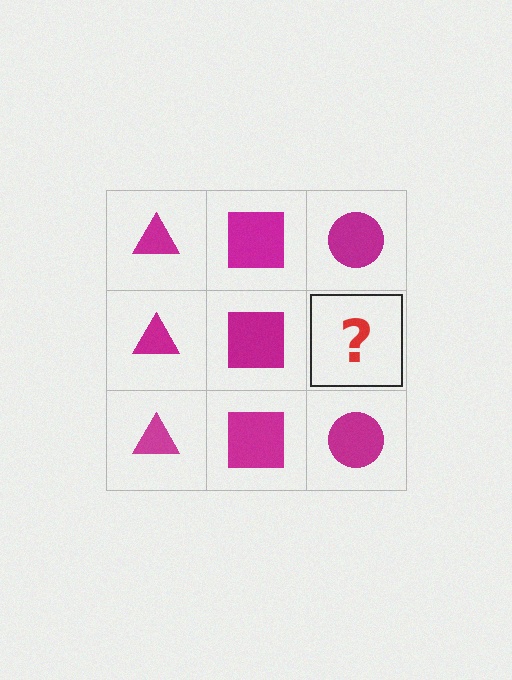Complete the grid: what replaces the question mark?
The question mark should be replaced with a magenta circle.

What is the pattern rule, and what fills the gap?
The rule is that each column has a consistent shape. The gap should be filled with a magenta circle.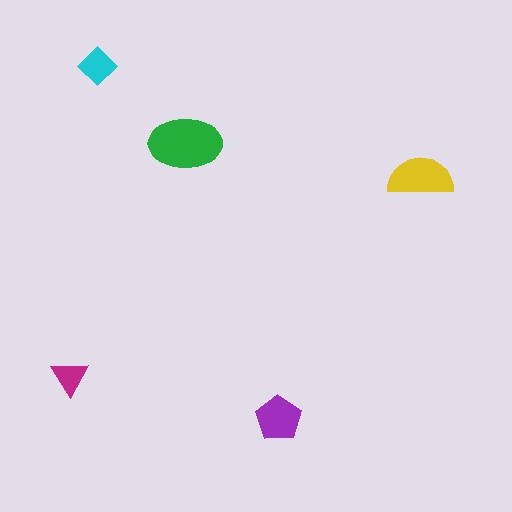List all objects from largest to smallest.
The green ellipse, the yellow semicircle, the purple pentagon, the cyan diamond, the magenta triangle.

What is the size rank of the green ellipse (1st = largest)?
1st.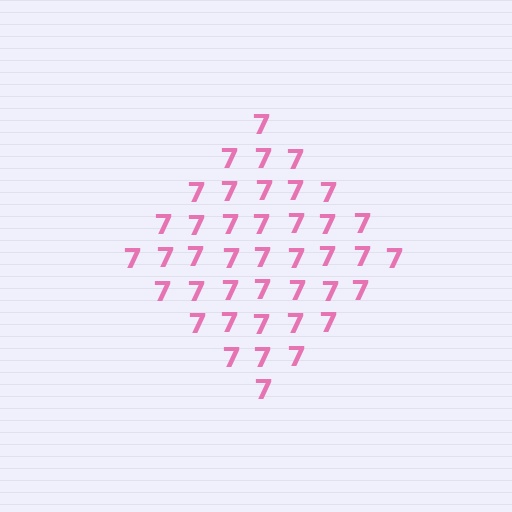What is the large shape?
The large shape is a diamond.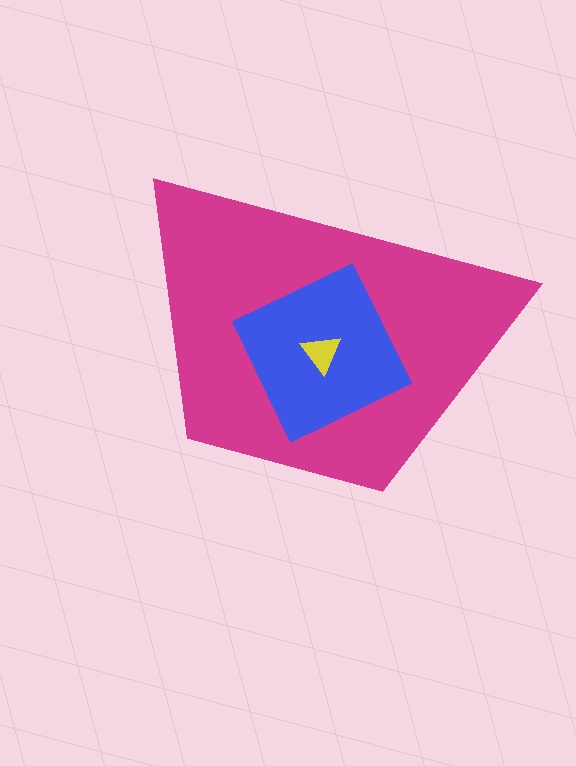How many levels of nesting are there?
3.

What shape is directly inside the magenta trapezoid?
The blue diamond.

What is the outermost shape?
The magenta trapezoid.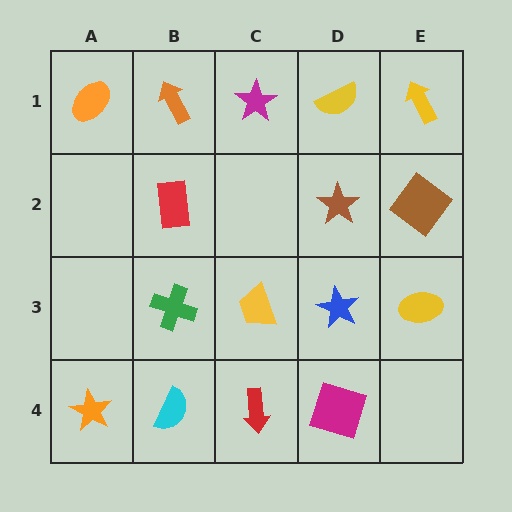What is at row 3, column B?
A green cross.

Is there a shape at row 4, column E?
No, that cell is empty.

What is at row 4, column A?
An orange star.